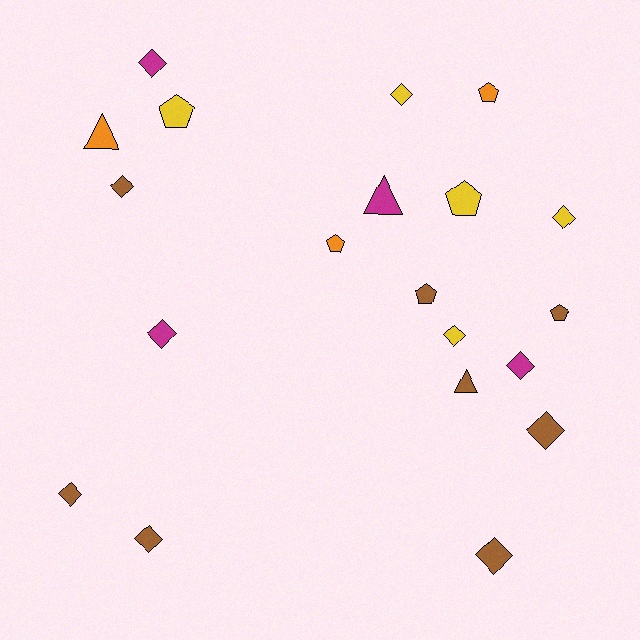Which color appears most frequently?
Brown, with 8 objects.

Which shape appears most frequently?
Diamond, with 11 objects.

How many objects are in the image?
There are 20 objects.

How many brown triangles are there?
There is 1 brown triangle.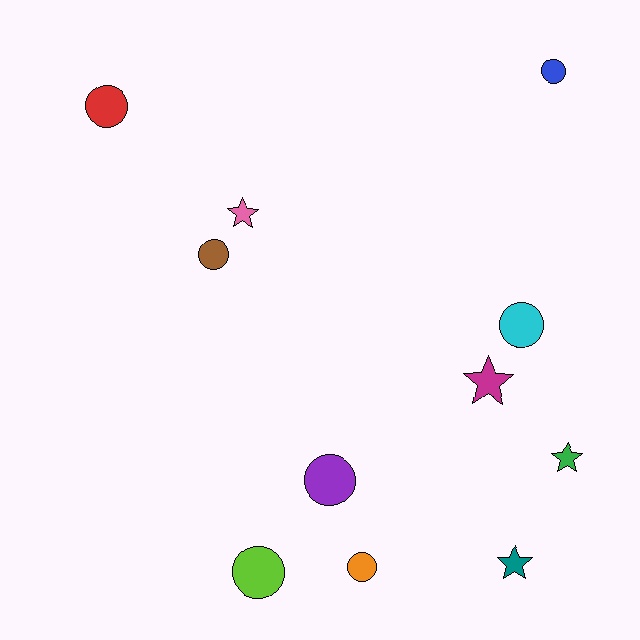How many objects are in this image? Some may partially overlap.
There are 11 objects.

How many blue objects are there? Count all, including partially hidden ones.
There is 1 blue object.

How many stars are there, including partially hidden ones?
There are 4 stars.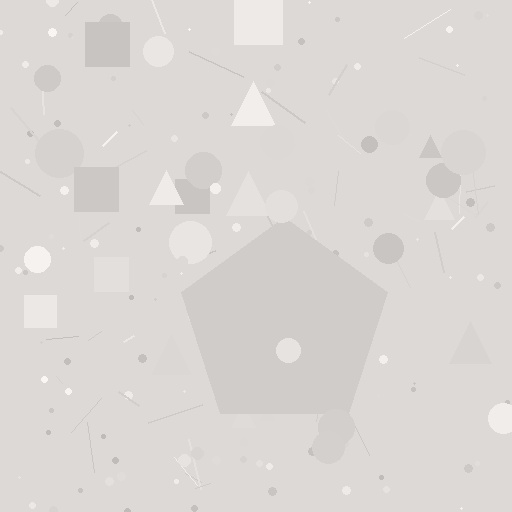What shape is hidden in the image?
A pentagon is hidden in the image.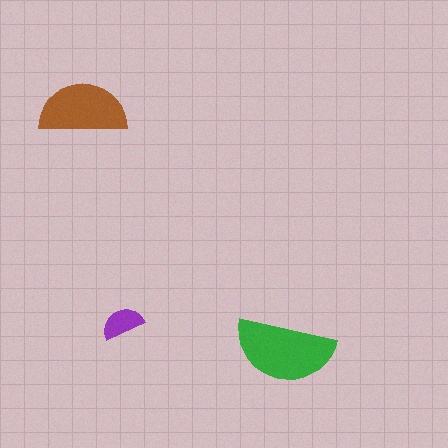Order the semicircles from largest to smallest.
the green one, the brown one, the purple one.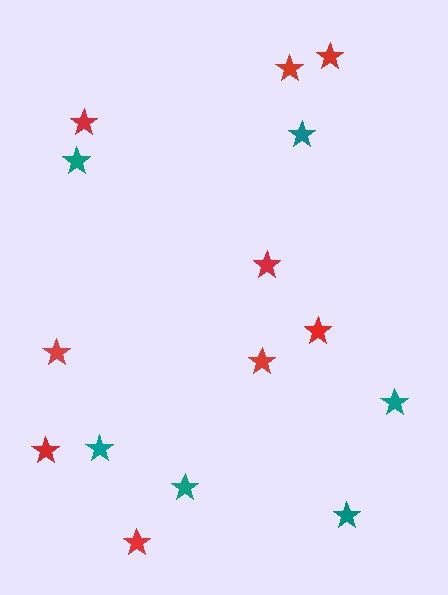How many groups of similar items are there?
There are 2 groups: one group of teal stars (6) and one group of red stars (9).